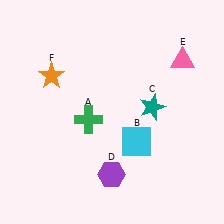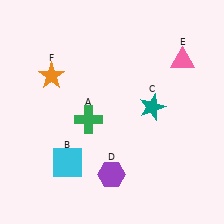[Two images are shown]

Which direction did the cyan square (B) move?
The cyan square (B) moved left.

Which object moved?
The cyan square (B) moved left.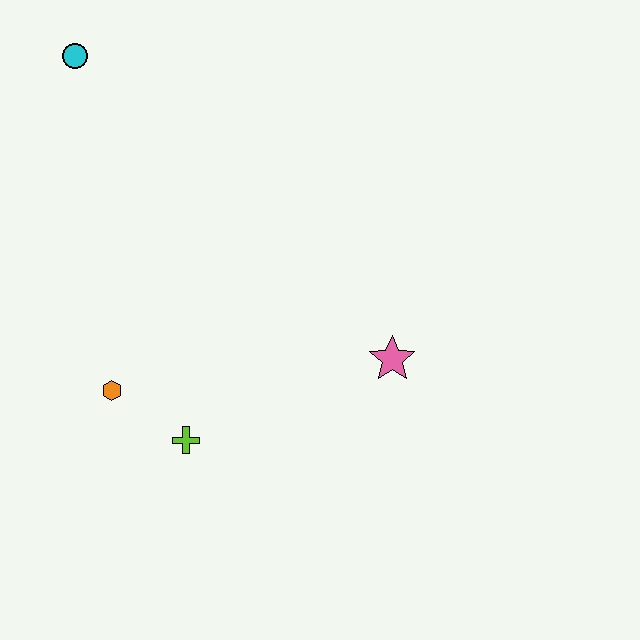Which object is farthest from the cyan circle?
The pink star is farthest from the cyan circle.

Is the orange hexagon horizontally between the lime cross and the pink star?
No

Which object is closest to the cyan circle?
The orange hexagon is closest to the cyan circle.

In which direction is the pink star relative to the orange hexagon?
The pink star is to the right of the orange hexagon.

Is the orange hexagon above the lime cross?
Yes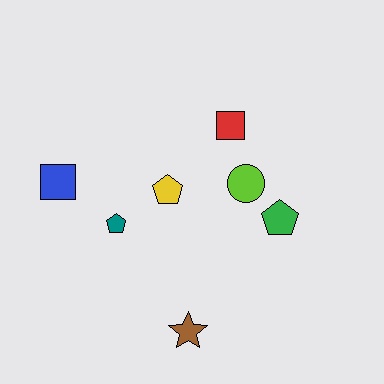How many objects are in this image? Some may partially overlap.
There are 7 objects.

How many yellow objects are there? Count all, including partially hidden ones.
There is 1 yellow object.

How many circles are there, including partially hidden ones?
There is 1 circle.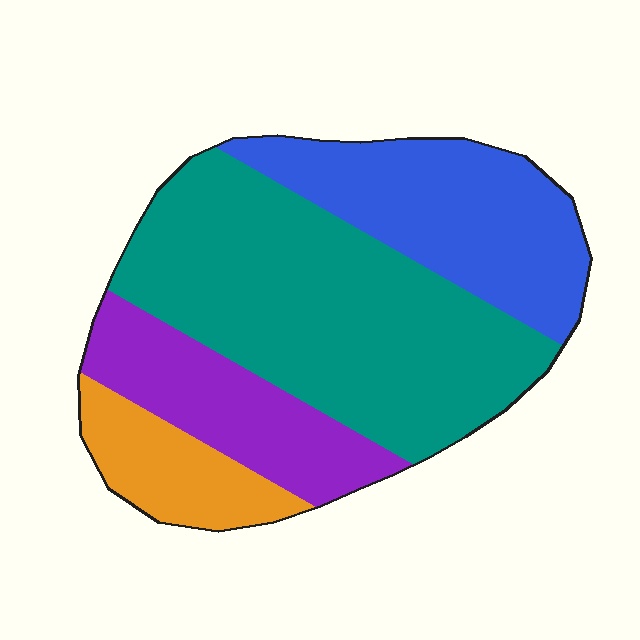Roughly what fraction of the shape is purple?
Purple takes up less than a quarter of the shape.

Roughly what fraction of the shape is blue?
Blue takes up about one quarter (1/4) of the shape.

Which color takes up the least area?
Orange, at roughly 10%.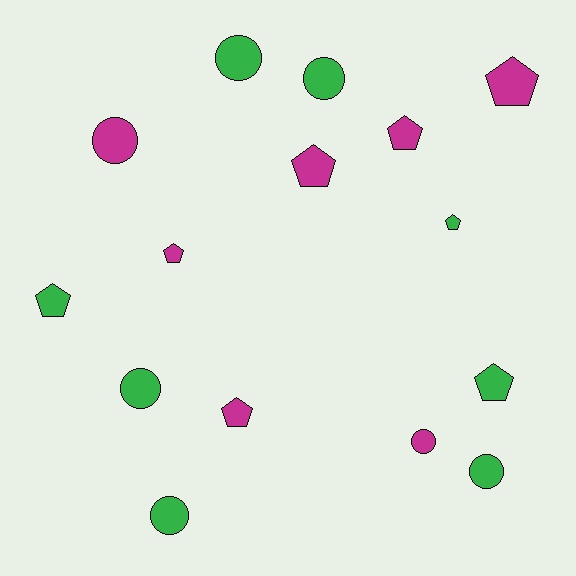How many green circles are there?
There are 5 green circles.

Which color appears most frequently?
Green, with 8 objects.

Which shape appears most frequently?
Pentagon, with 8 objects.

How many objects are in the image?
There are 15 objects.